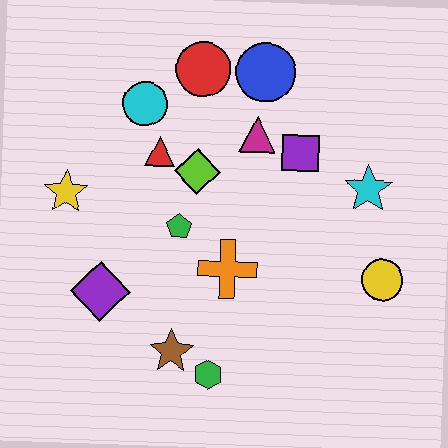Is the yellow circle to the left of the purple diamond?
No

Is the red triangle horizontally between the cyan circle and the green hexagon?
Yes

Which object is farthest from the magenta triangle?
The green hexagon is farthest from the magenta triangle.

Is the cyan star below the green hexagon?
No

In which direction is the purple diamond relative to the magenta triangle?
The purple diamond is below the magenta triangle.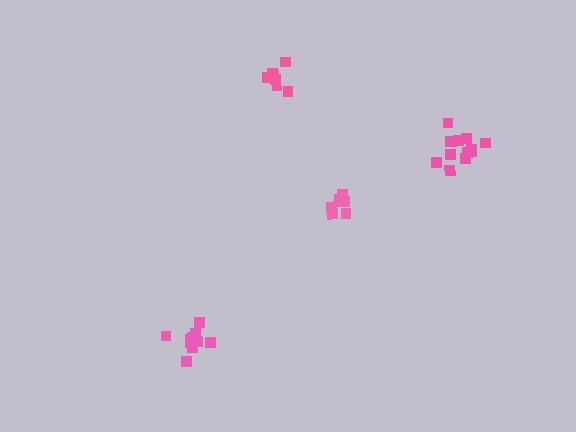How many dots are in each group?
Group 1: 11 dots, Group 2: 7 dots, Group 3: 13 dots, Group 4: 7 dots (38 total).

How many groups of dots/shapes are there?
There are 4 groups.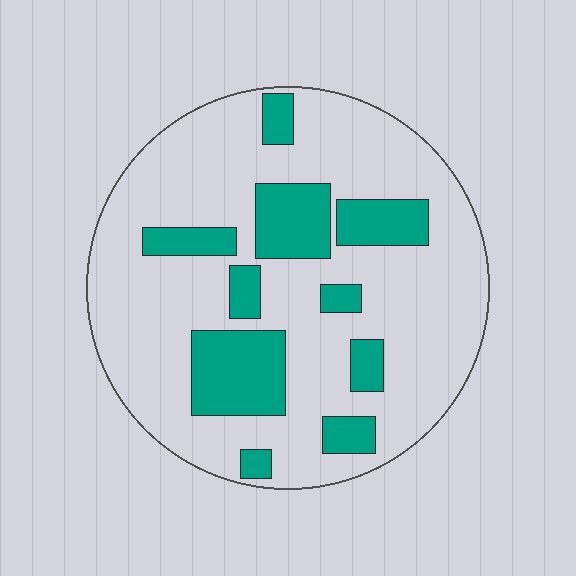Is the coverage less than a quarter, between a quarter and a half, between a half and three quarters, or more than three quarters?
Less than a quarter.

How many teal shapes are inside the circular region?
10.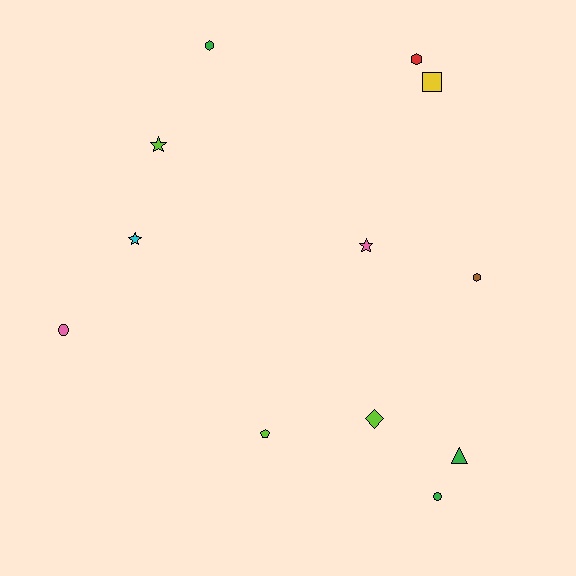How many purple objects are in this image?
There are no purple objects.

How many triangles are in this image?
There is 1 triangle.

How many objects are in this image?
There are 12 objects.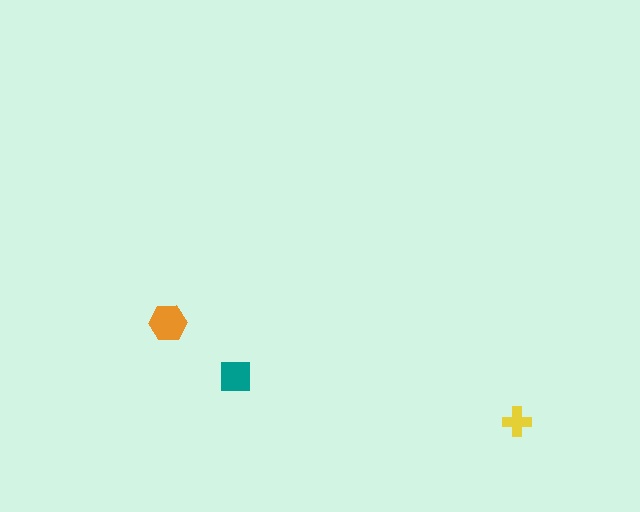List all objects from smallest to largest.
The yellow cross, the teal square, the orange hexagon.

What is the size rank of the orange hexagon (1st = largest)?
1st.